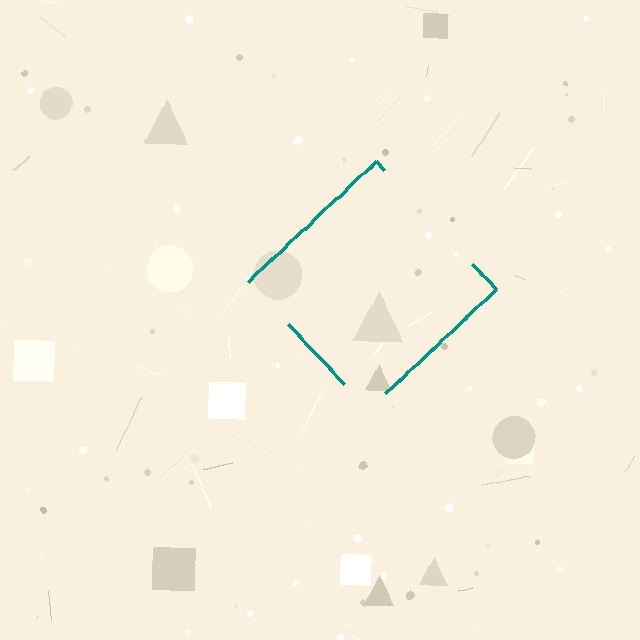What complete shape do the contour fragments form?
The contour fragments form a diamond.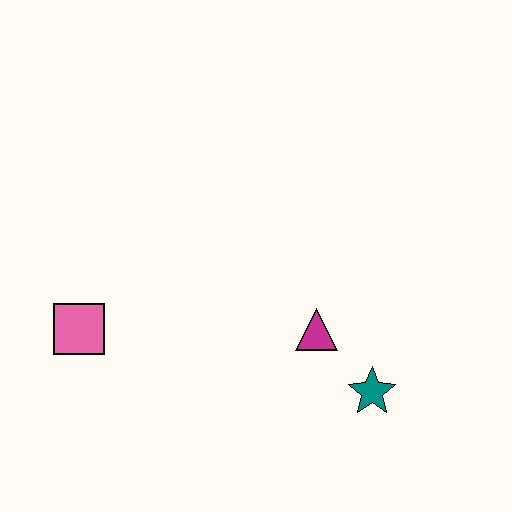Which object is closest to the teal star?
The magenta triangle is closest to the teal star.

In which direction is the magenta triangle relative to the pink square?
The magenta triangle is to the right of the pink square.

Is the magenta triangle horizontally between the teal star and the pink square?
Yes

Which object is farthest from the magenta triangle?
The pink square is farthest from the magenta triangle.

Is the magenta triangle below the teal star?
No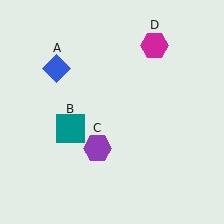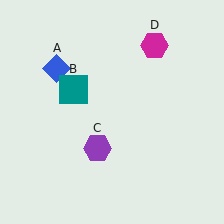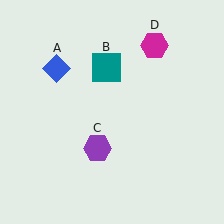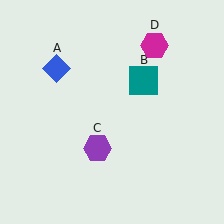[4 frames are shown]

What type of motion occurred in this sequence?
The teal square (object B) rotated clockwise around the center of the scene.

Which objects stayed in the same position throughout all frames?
Blue diamond (object A) and purple hexagon (object C) and magenta hexagon (object D) remained stationary.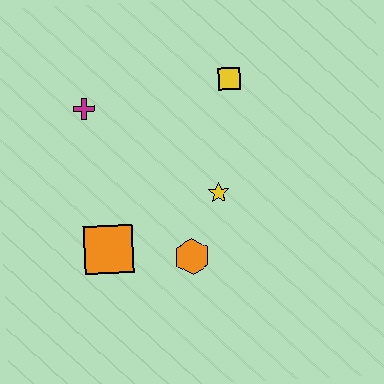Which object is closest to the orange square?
The orange hexagon is closest to the orange square.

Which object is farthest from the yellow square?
The orange square is farthest from the yellow square.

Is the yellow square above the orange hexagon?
Yes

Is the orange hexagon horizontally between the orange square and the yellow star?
Yes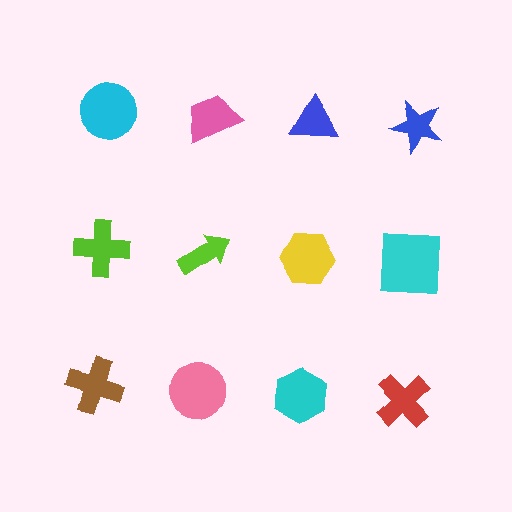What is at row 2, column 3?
A yellow hexagon.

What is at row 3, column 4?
A red cross.